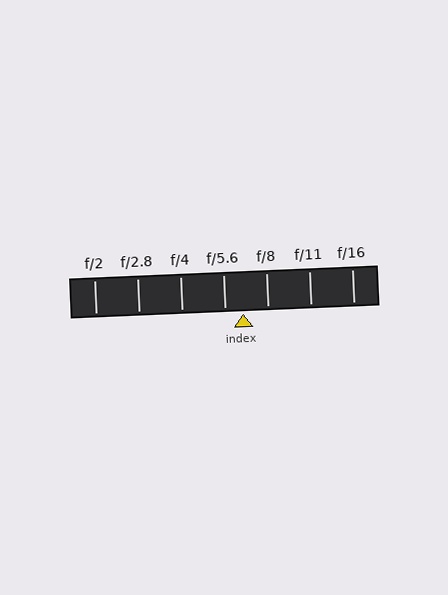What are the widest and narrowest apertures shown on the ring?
The widest aperture shown is f/2 and the narrowest is f/16.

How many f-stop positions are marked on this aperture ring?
There are 7 f-stop positions marked.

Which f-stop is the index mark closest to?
The index mark is closest to f/5.6.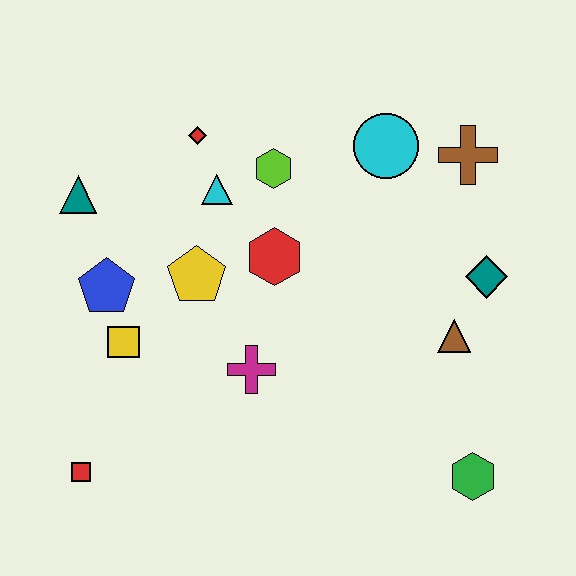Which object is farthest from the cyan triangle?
The green hexagon is farthest from the cyan triangle.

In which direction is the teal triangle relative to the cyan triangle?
The teal triangle is to the left of the cyan triangle.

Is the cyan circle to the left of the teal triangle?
No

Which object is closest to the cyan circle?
The brown cross is closest to the cyan circle.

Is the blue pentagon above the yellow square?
Yes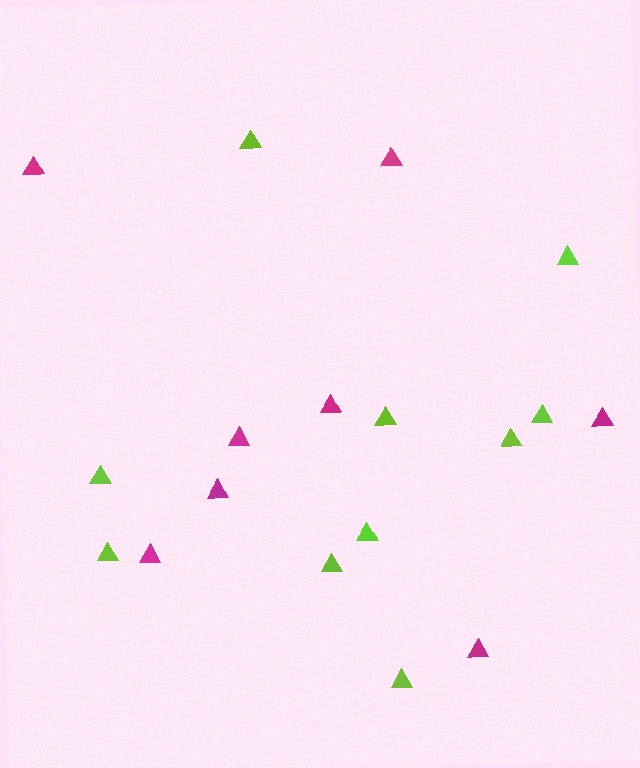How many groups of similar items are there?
There are 2 groups: one group of magenta triangles (8) and one group of lime triangles (10).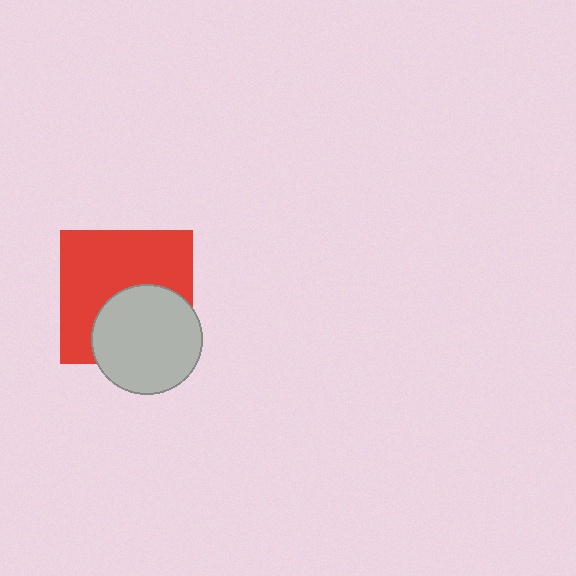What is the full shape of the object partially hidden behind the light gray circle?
The partially hidden object is a red square.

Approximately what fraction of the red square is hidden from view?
Roughly 40% of the red square is hidden behind the light gray circle.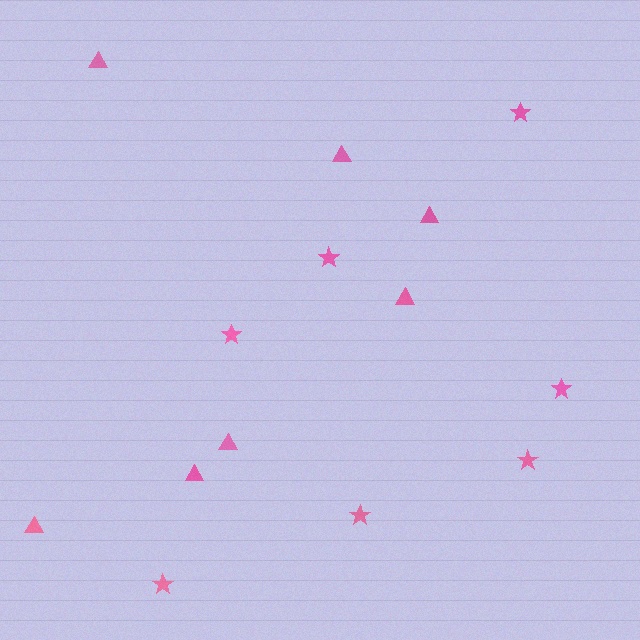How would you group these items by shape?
There are 2 groups: one group of stars (7) and one group of triangles (7).